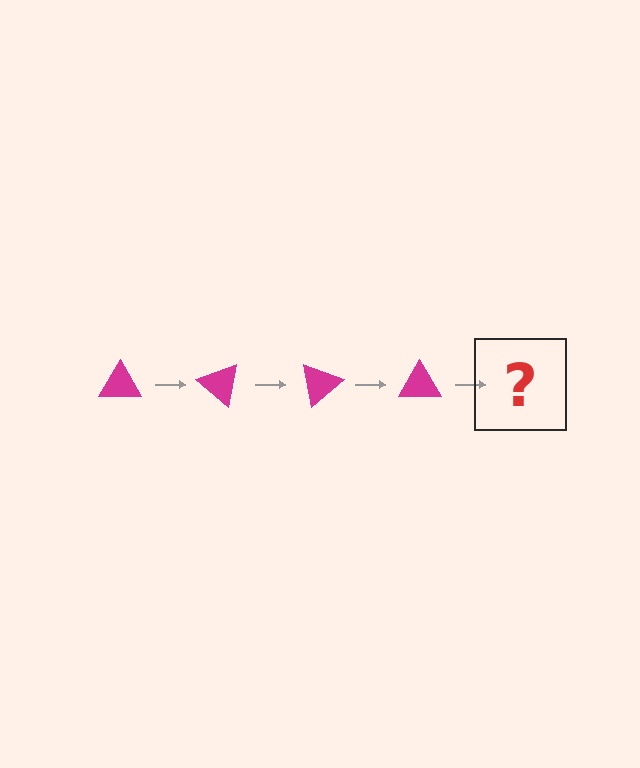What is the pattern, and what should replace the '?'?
The pattern is that the triangle rotates 40 degrees each step. The '?' should be a magenta triangle rotated 160 degrees.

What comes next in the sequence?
The next element should be a magenta triangle rotated 160 degrees.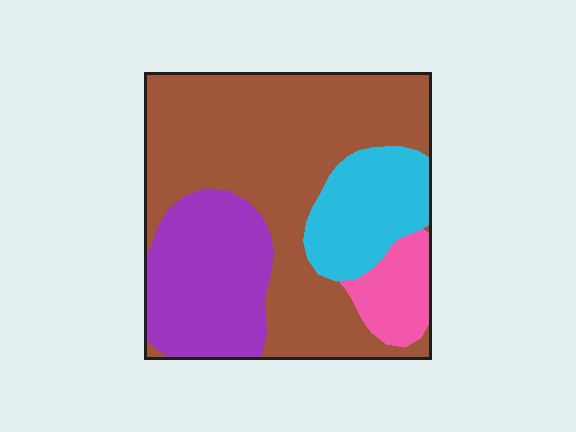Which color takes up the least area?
Pink, at roughly 10%.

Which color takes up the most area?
Brown, at roughly 55%.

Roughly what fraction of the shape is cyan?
Cyan covers 15% of the shape.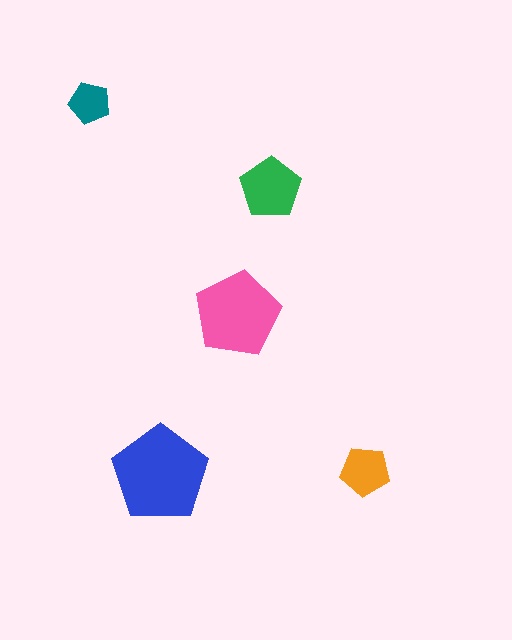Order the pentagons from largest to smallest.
the blue one, the pink one, the green one, the orange one, the teal one.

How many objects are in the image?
There are 5 objects in the image.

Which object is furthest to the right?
The orange pentagon is rightmost.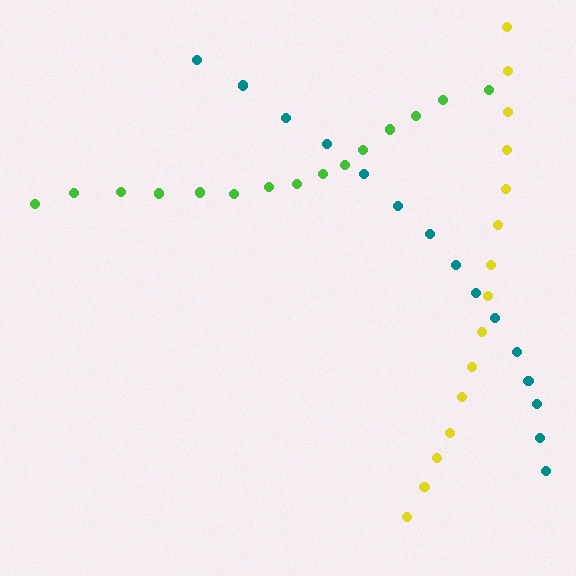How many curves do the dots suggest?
There are 3 distinct paths.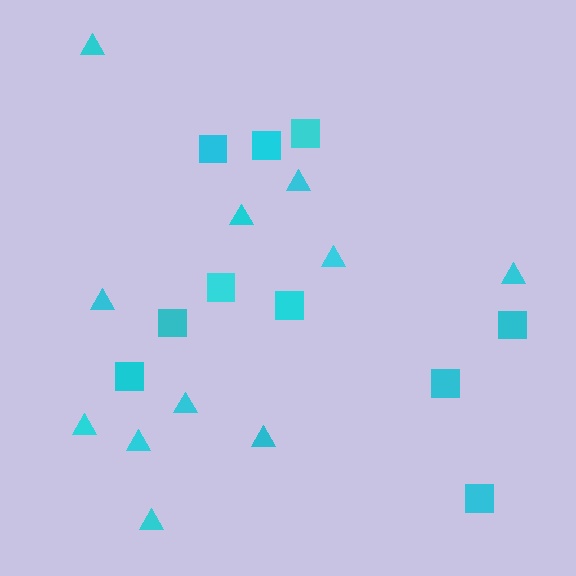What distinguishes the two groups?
There are 2 groups: one group of squares (10) and one group of triangles (11).